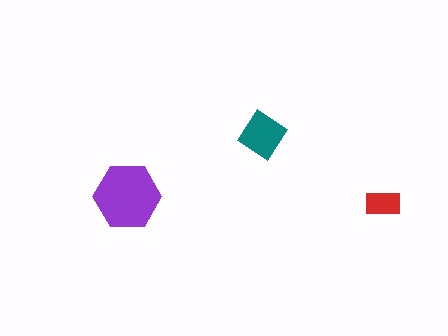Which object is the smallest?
The red rectangle.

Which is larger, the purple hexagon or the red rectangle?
The purple hexagon.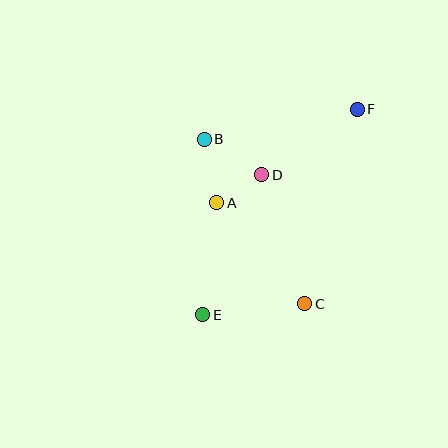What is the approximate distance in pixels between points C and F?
The distance between C and F is approximately 201 pixels.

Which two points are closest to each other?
Points A and D are closest to each other.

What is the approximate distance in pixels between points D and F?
The distance between D and F is approximately 116 pixels.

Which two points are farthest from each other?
Points E and F are farthest from each other.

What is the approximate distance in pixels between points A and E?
The distance between A and E is approximately 113 pixels.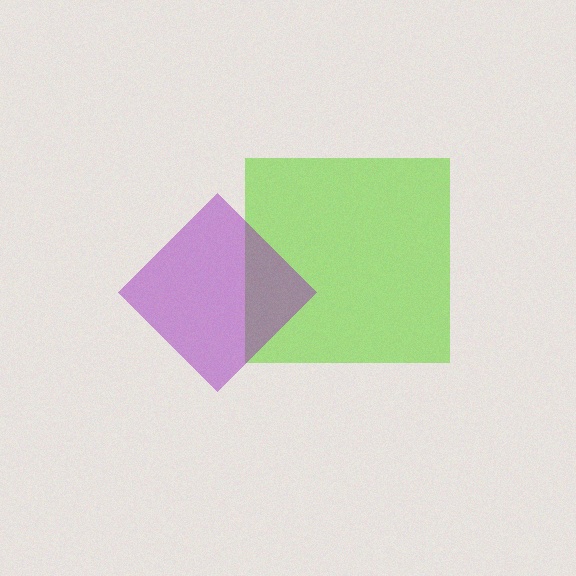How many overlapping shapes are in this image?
There are 2 overlapping shapes in the image.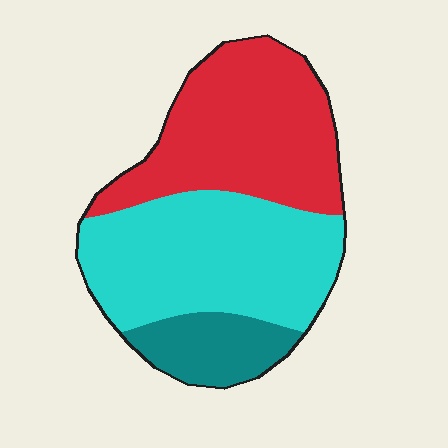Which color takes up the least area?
Teal, at roughly 15%.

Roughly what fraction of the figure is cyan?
Cyan covers roughly 45% of the figure.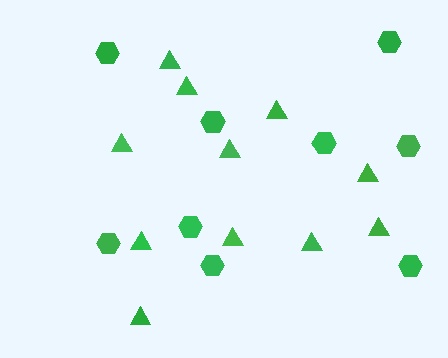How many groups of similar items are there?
There are 2 groups: one group of triangles (11) and one group of hexagons (9).